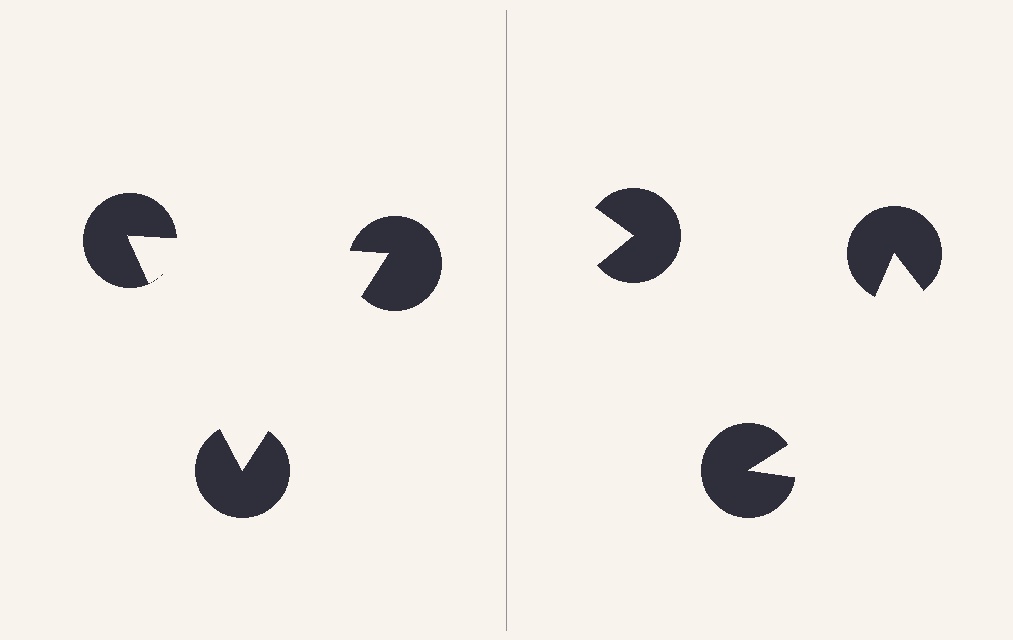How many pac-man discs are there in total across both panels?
6 — 3 on each side.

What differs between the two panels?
The pac-man discs are positioned identically on both sides; only the wedge orientations differ. On the left they align to a triangle; on the right they are misaligned.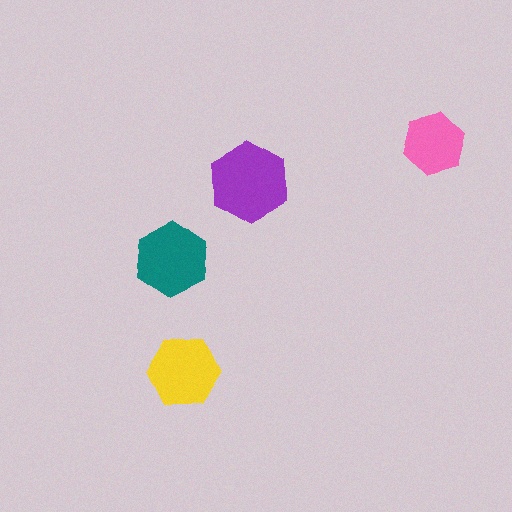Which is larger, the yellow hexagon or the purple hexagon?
The purple one.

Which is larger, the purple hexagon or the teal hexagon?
The purple one.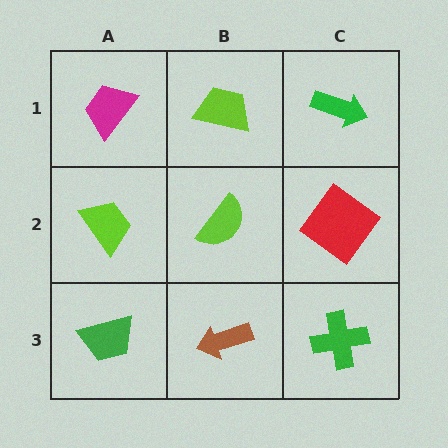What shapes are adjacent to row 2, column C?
A green arrow (row 1, column C), a green cross (row 3, column C), a lime semicircle (row 2, column B).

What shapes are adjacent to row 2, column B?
A lime trapezoid (row 1, column B), a brown arrow (row 3, column B), a lime trapezoid (row 2, column A), a red diamond (row 2, column C).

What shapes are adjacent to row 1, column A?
A lime trapezoid (row 2, column A), a lime trapezoid (row 1, column B).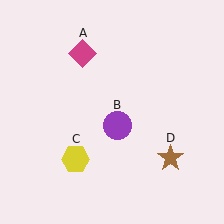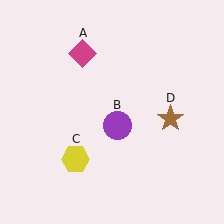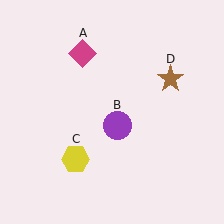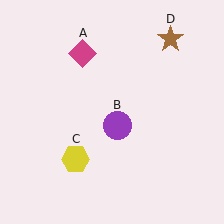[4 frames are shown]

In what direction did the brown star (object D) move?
The brown star (object D) moved up.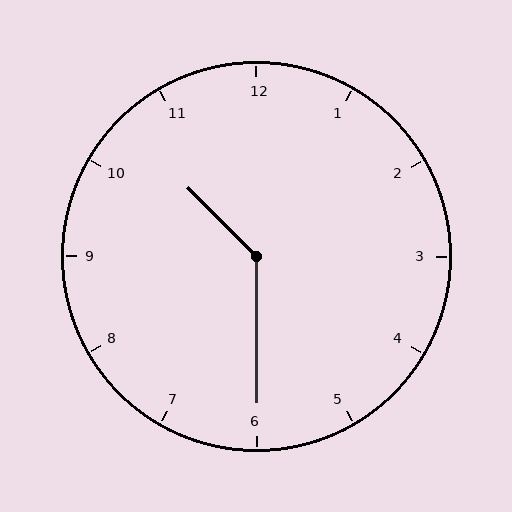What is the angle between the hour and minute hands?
Approximately 135 degrees.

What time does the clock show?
10:30.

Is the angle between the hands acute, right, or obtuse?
It is obtuse.